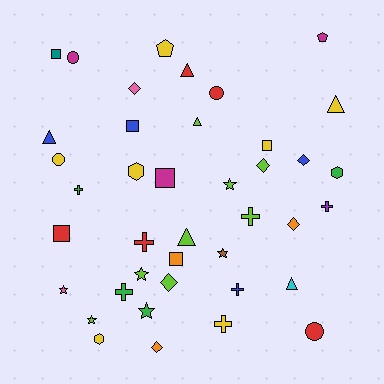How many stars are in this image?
There are 6 stars.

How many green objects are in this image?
There are 4 green objects.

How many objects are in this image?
There are 40 objects.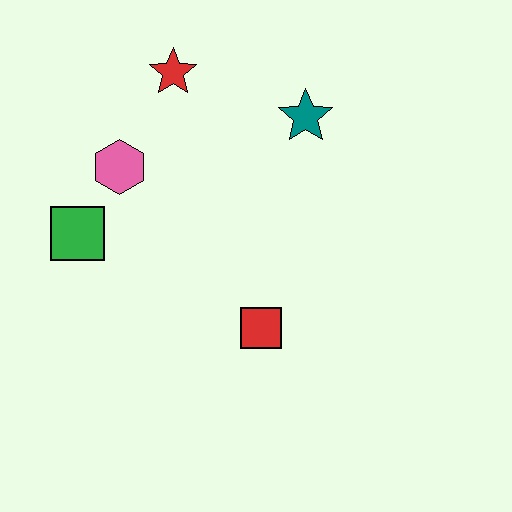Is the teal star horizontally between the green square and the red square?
No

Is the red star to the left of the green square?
No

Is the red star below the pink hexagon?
No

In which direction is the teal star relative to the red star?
The teal star is to the right of the red star.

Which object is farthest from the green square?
The teal star is farthest from the green square.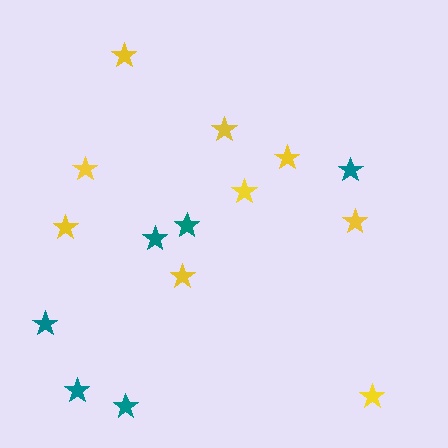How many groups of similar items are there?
There are 2 groups: one group of yellow stars (9) and one group of teal stars (6).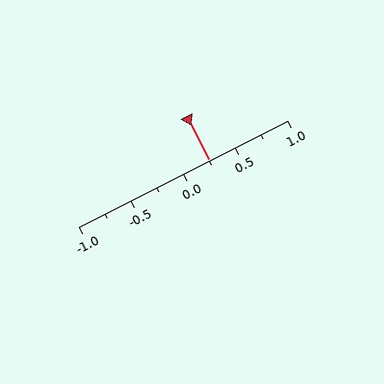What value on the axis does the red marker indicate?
The marker indicates approximately 0.25.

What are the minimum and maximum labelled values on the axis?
The axis runs from -1.0 to 1.0.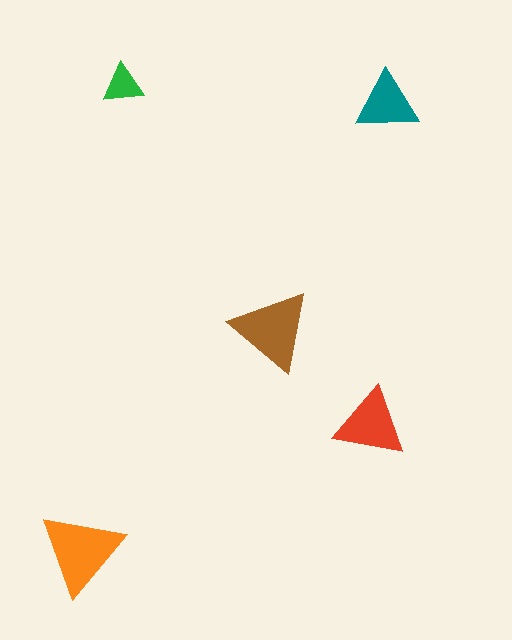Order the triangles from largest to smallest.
the orange one, the brown one, the red one, the teal one, the green one.